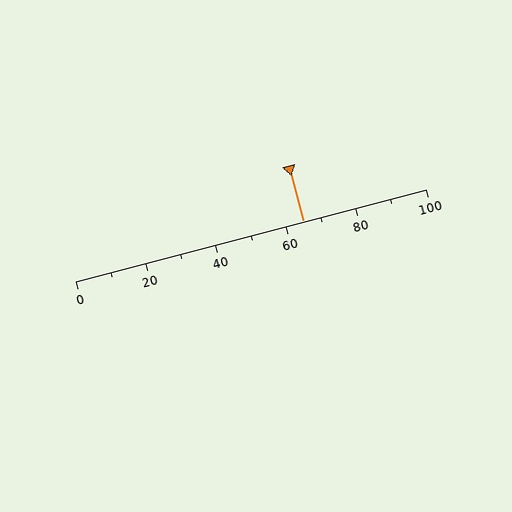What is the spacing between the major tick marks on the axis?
The major ticks are spaced 20 apart.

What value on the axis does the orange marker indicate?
The marker indicates approximately 65.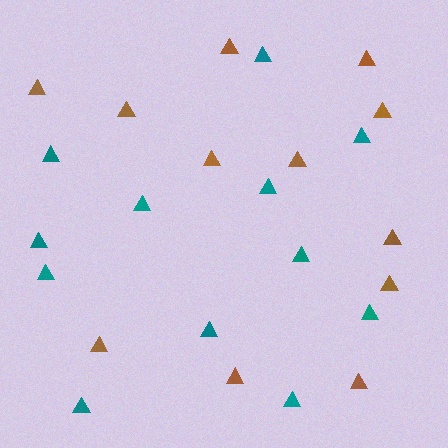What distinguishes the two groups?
There are 2 groups: one group of brown triangles (12) and one group of teal triangles (12).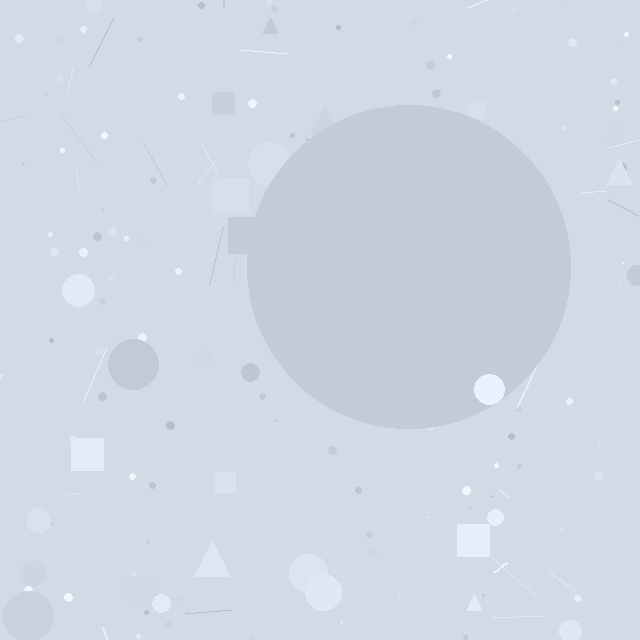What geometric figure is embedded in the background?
A circle is embedded in the background.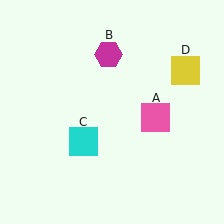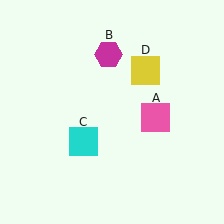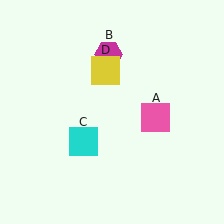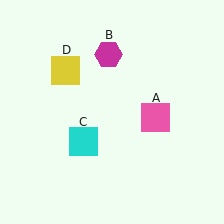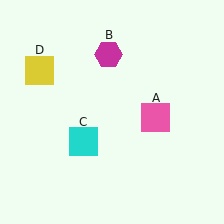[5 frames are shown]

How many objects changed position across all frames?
1 object changed position: yellow square (object D).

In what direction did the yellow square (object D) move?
The yellow square (object D) moved left.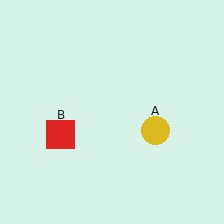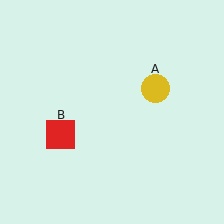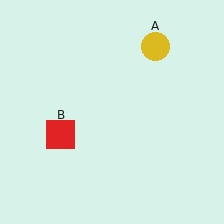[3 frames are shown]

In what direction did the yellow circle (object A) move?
The yellow circle (object A) moved up.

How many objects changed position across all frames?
1 object changed position: yellow circle (object A).